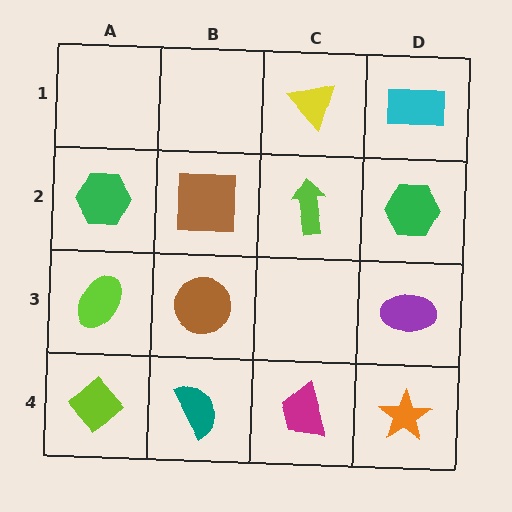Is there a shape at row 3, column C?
No, that cell is empty.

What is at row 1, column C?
A yellow triangle.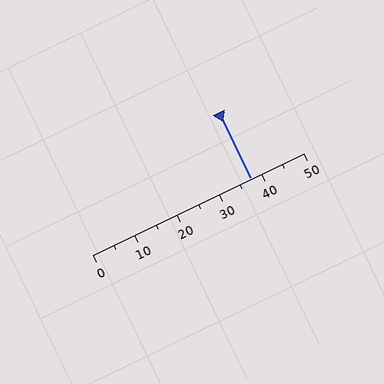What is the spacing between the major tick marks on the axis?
The major ticks are spaced 10 apart.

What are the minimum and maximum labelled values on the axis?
The axis runs from 0 to 50.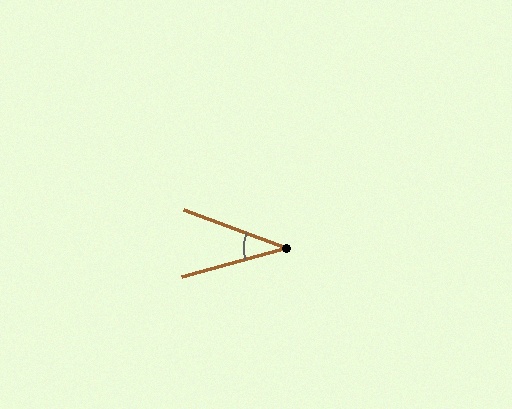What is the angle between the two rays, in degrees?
Approximately 36 degrees.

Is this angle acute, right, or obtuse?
It is acute.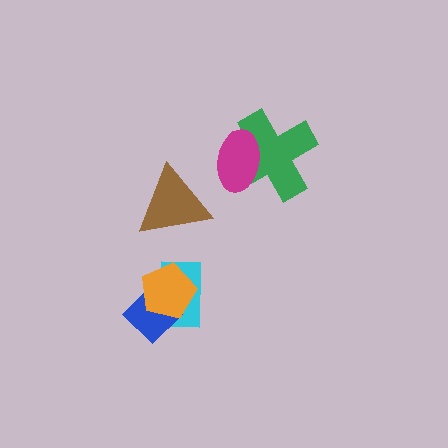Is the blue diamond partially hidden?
Yes, it is partially covered by another shape.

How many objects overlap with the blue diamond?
2 objects overlap with the blue diamond.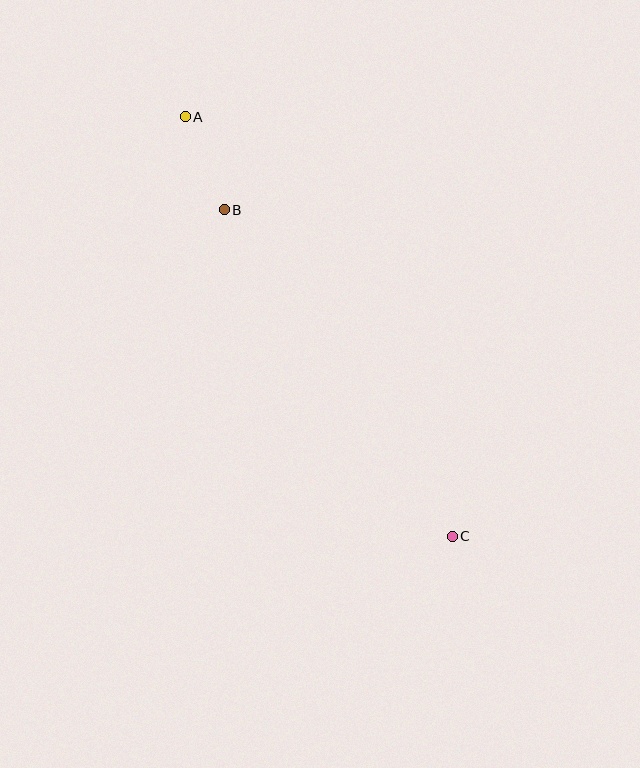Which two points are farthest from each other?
Points A and C are farthest from each other.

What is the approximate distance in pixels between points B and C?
The distance between B and C is approximately 398 pixels.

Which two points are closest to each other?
Points A and B are closest to each other.